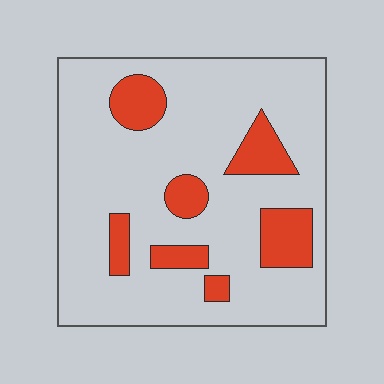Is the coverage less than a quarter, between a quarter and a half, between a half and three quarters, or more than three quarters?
Less than a quarter.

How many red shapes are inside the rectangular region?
7.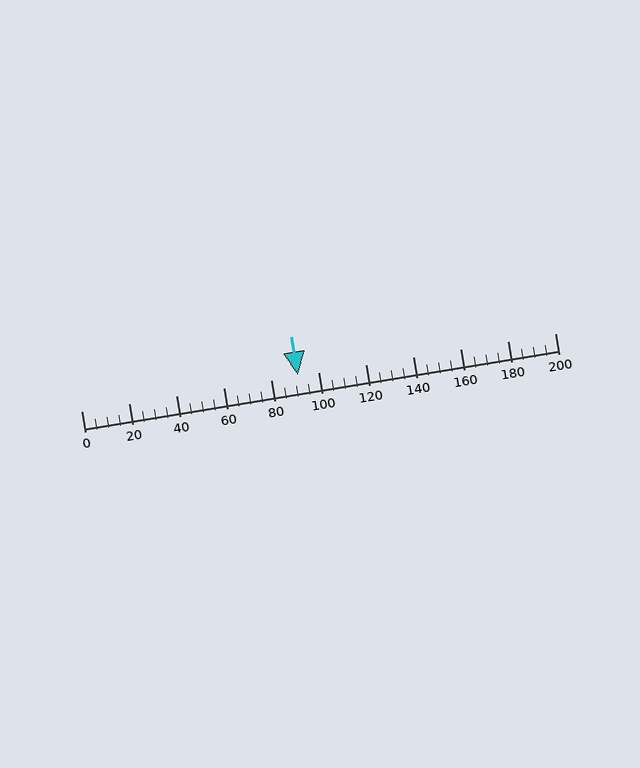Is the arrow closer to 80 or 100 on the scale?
The arrow is closer to 100.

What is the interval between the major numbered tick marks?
The major tick marks are spaced 20 units apart.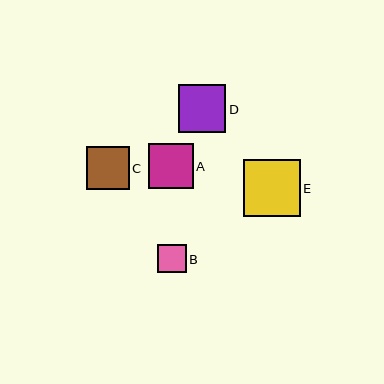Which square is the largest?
Square E is the largest with a size of approximately 57 pixels.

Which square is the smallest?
Square B is the smallest with a size of approximately 28 pixels.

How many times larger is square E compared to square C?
Square E is approximately 1.3 times the size of square C.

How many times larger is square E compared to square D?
Square E is approximately 1.2 times the size of square D.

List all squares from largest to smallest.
From largest to smallest: E, D, A, C, B.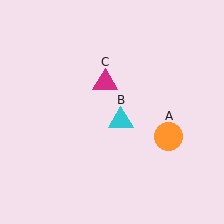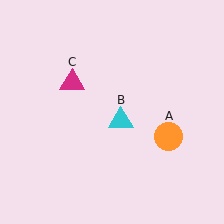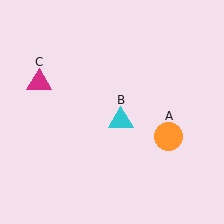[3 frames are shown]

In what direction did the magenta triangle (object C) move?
The magenta triangle (object C) moved left.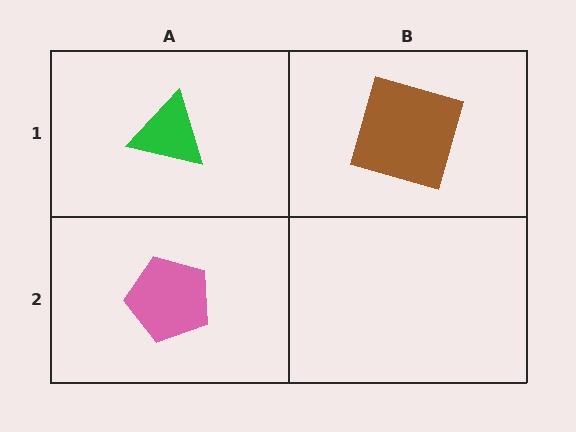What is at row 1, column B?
A brown square.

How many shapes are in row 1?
2 shapes.